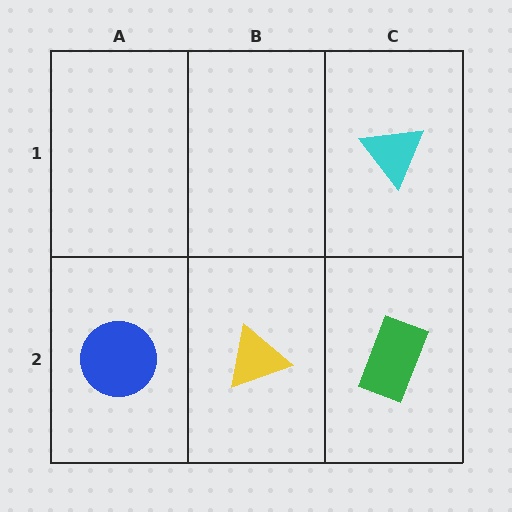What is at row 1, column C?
A cyan triangle.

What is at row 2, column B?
A yellow triangle.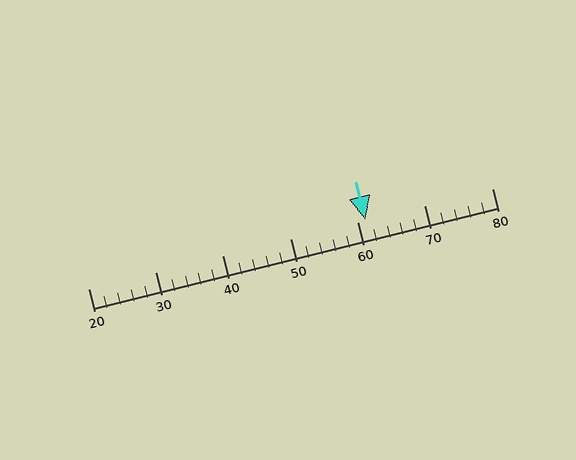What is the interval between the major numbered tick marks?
The major tick marks are spaced 10 units apart.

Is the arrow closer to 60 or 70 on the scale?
The arrow is closer to 60.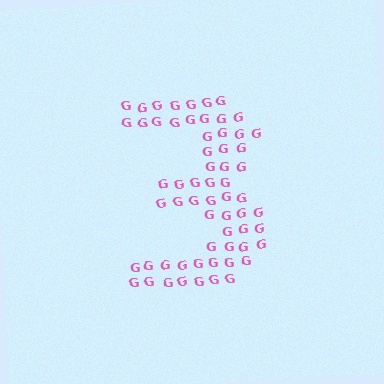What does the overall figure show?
The overall figure shows the digit 3.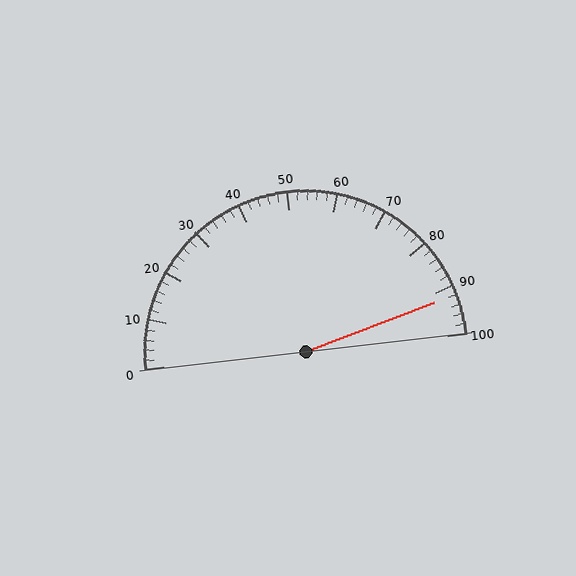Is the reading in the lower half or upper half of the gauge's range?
The reading is in the upper half of the range (0 to 100).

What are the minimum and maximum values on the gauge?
The gauge ranges from 0 to 100.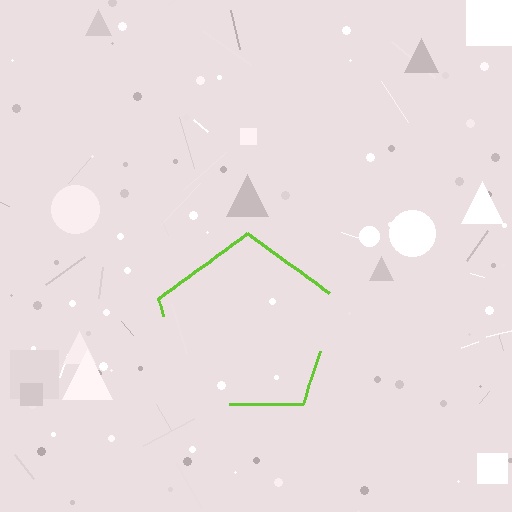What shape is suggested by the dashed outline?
The dashed outline suggests a pentagon.